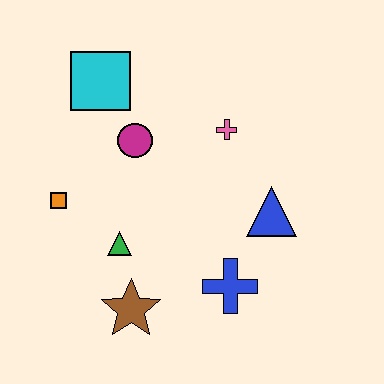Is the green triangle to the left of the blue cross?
Yes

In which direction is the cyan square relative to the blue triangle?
The cyan square is to the left of the blue triangle.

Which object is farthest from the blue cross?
The cyan square is farthest from the blue cross.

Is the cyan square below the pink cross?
No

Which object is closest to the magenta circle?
The cyan square is closest to the magenta circle.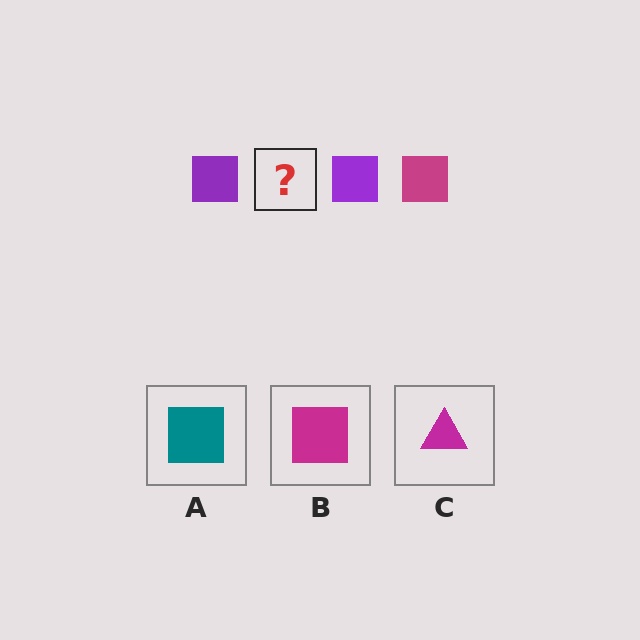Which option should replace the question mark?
Option B.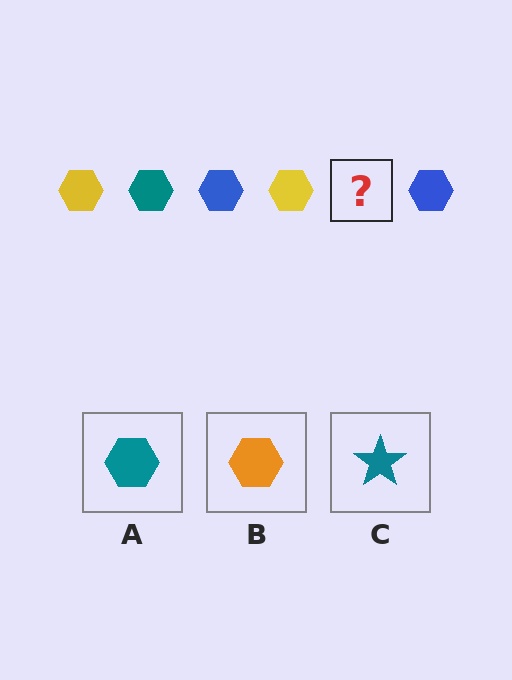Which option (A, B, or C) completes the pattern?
A.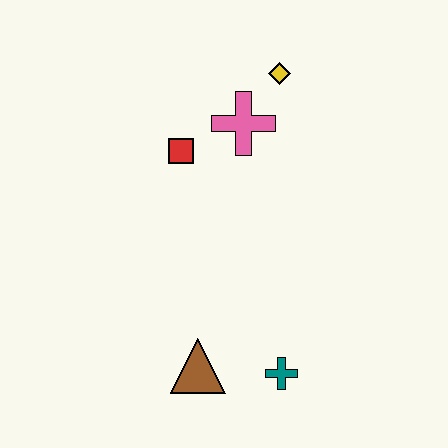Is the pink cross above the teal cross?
Yes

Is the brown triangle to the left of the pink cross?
Yes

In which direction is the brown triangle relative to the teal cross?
The brown triangle is to the left of the teal cross.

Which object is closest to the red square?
The pink cross is closest to the red square.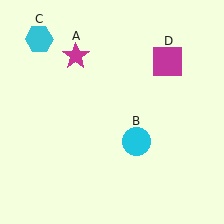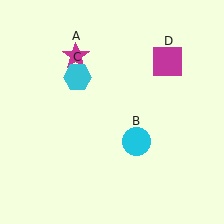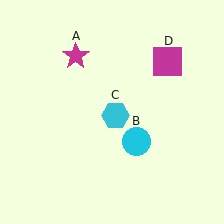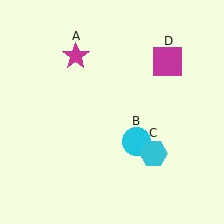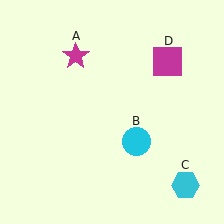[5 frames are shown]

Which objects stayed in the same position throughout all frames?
Magenta star (object A) and cyan circle (object B) and magenta square (object D) remained stationary.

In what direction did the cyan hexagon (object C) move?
The cyan hexagon (object C) moved down and to the right.